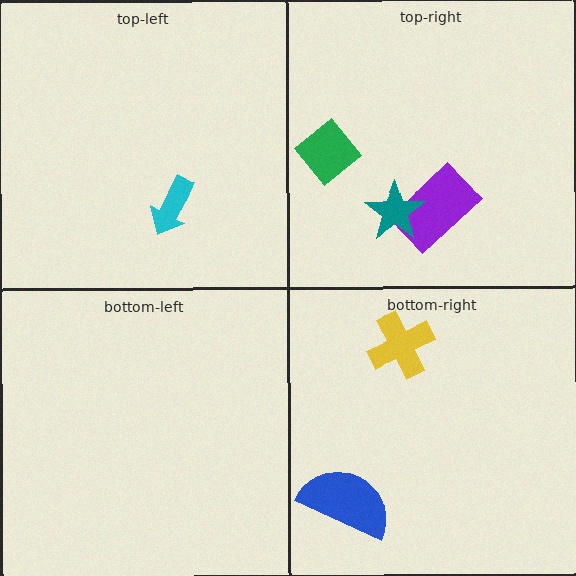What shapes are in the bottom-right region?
The yellow cross, the blue semicircle.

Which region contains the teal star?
The top-right region.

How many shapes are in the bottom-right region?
2.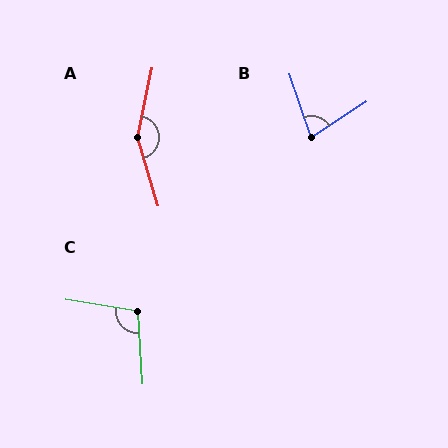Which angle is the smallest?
B, at approximately 76 degrees.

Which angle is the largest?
A, at approximately 151 degrees.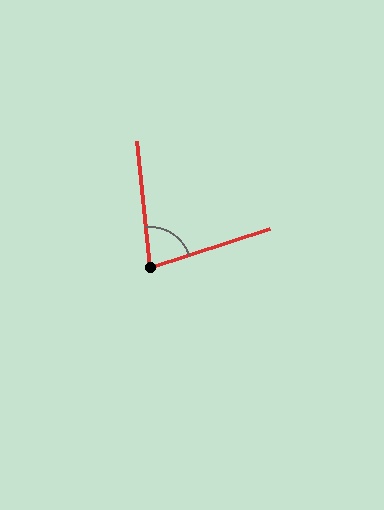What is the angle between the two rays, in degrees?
Approximately 78 degrees.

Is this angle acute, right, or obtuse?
It is acute.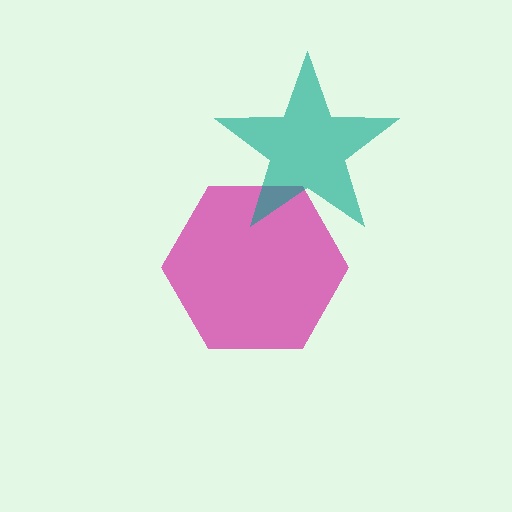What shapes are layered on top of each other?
The layered shapes are: a magenta hexagon, a teal star.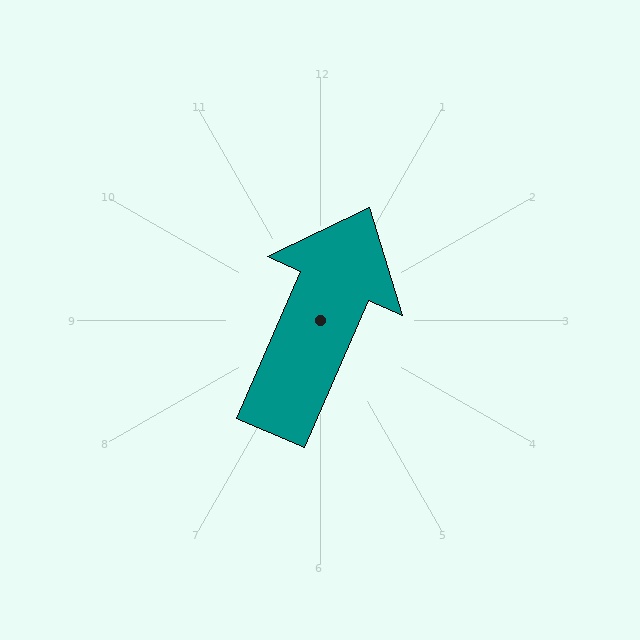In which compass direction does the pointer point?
Northeast.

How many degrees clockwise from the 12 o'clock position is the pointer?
Approximately 24 degrees.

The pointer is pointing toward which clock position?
Roughly 1 o'clock.